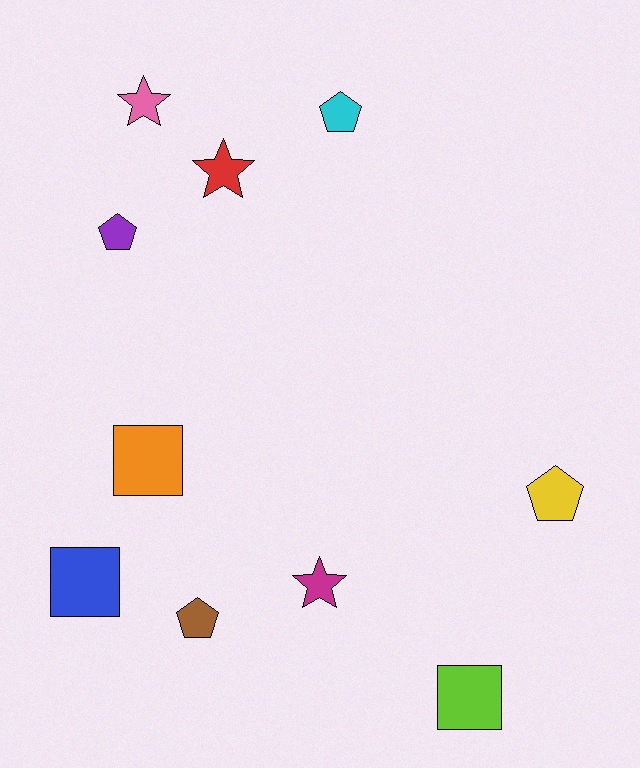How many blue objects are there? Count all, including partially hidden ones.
There is 1 blue object.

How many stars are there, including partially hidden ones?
There are 3 stars.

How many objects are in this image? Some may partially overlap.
There are 10 objects.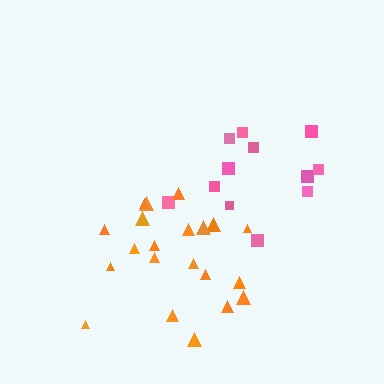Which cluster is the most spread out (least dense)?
Pink.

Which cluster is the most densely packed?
Orange.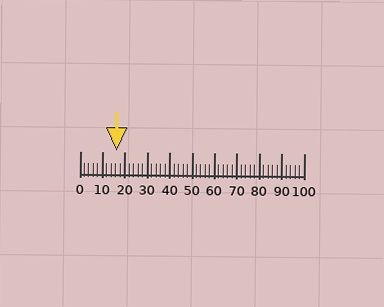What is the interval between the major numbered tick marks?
The major tick marks are spaced 10 units apart.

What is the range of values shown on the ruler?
The ruler shows values from 0 to 100.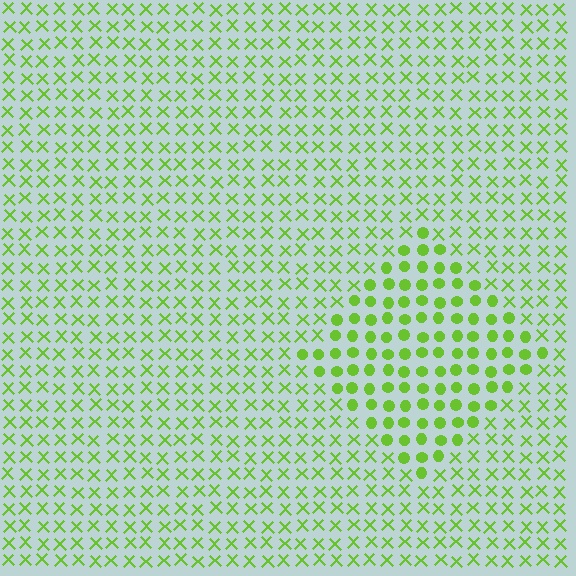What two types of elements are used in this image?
The image uses circles inside the diamond region and X marks outside it.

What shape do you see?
I see a diamond.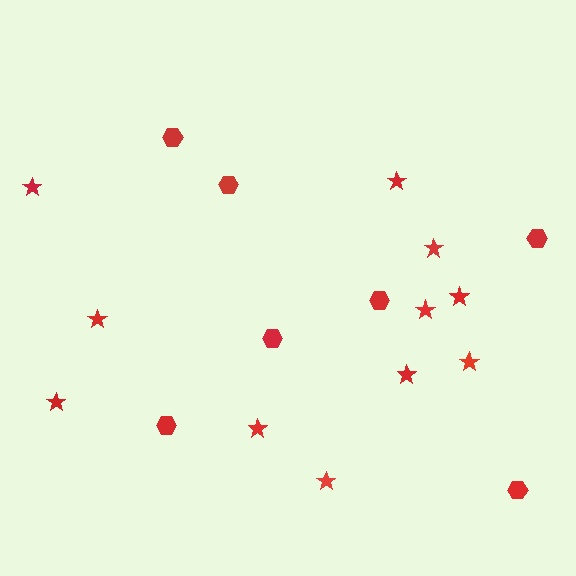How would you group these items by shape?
There are 2 groups: one group of hexagons (7) and one group of stars (11).